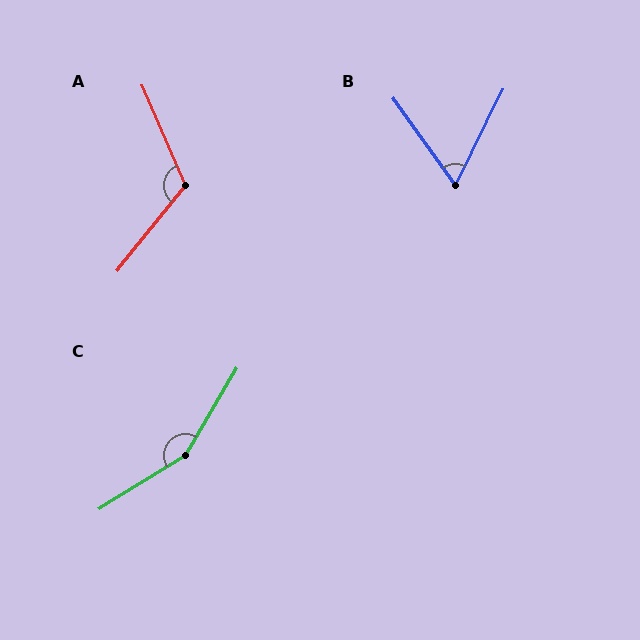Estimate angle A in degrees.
Approximately 118 degrees.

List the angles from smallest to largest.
B (62°), A (118°), C (152°).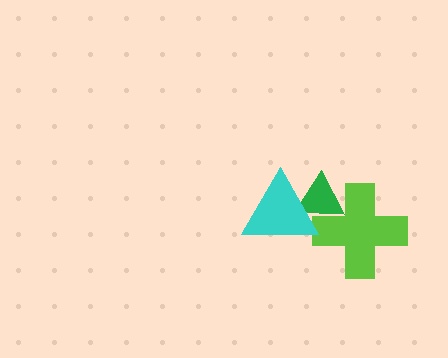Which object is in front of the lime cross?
The cyan triangle is in front of the lime cross.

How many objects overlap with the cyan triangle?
2 objects overlap with the cyan triangle.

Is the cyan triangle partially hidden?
No, no other shape covers it.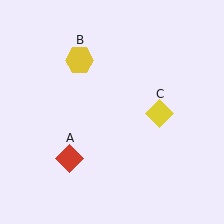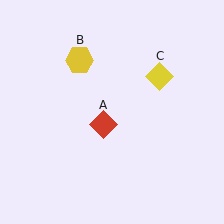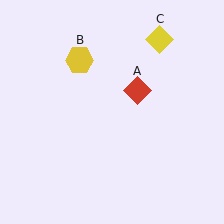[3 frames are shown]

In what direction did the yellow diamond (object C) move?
The yellow diamond (object C) moved up.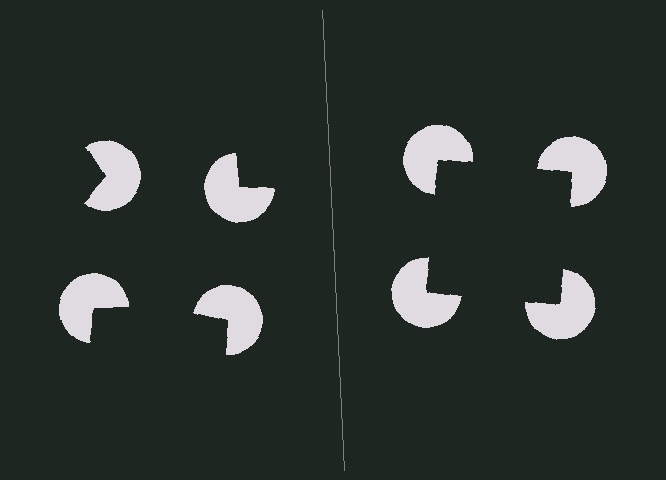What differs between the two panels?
The pac-man discs are positioned identically on both sides; only the wedge orientations differ. On the right they align to a square; on the left they are misaligned.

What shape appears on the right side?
An illusory square.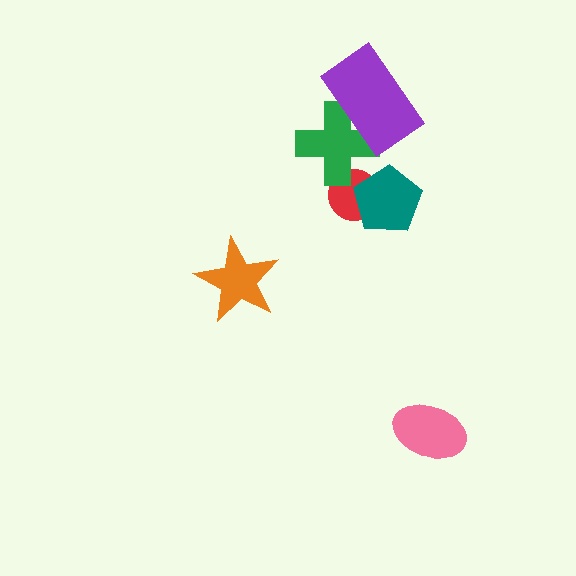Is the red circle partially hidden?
Yes, it is partially covered by another shape.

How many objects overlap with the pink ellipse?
0 objects overlap with the pink ellipse.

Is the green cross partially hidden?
Yes, it is partially covered by another shape.